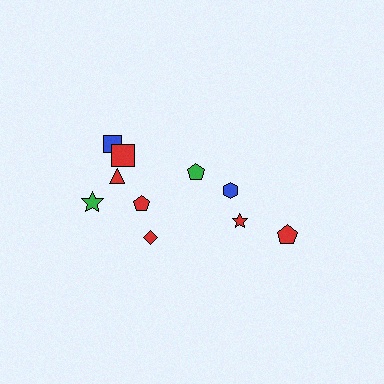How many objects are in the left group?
There are 7 objects.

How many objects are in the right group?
There are 3 objects.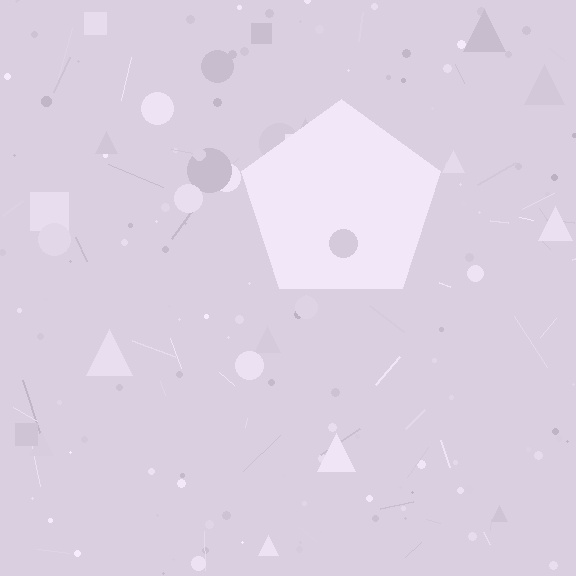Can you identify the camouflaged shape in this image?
The camouflaged shape is a pentagon.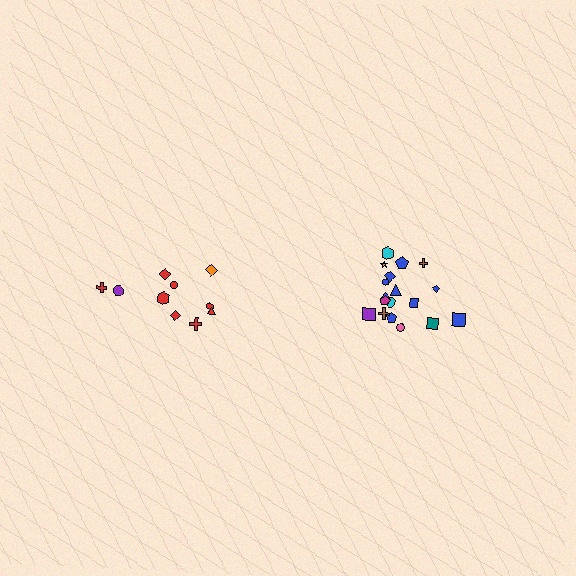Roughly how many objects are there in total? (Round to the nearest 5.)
Roughly 30 objects in total.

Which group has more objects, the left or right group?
The right group.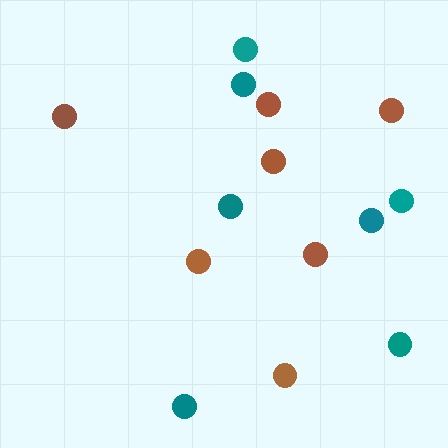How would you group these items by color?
There are 2 groups: one group of teal circles (7) and one group of brown circles (7).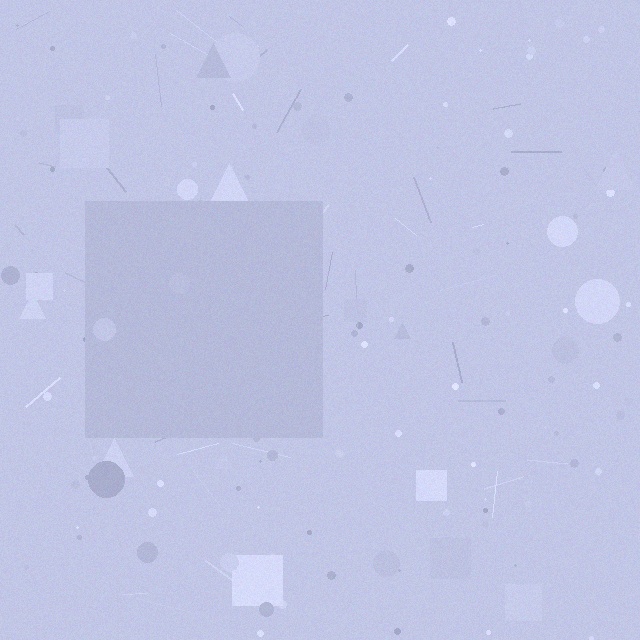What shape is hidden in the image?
A square is hidden in the image.